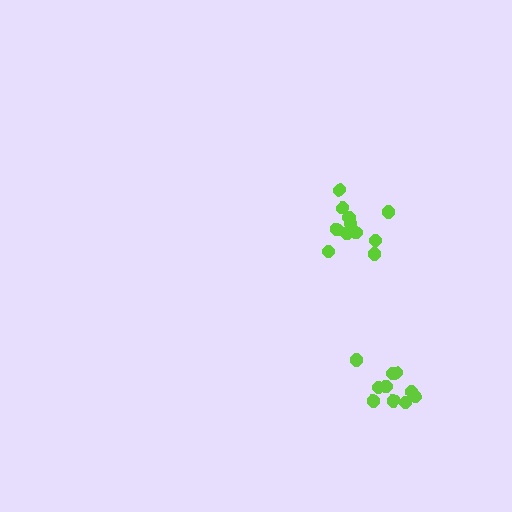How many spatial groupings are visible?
There are 2 spatial groupings.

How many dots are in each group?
Group 1: 11 dots, Group 2: 10 dots (21 total).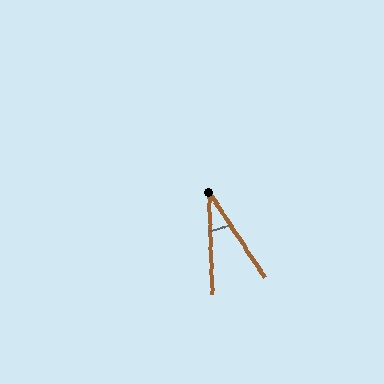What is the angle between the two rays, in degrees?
Approximately 31 degrees.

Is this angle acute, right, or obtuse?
It is acute.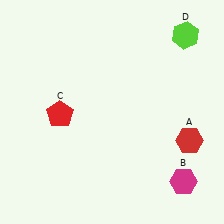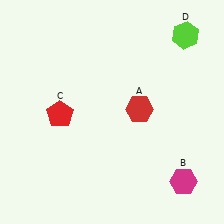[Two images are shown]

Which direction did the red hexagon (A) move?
The red hexagon (A) moved left.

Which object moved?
The red hexagon (A) moved left.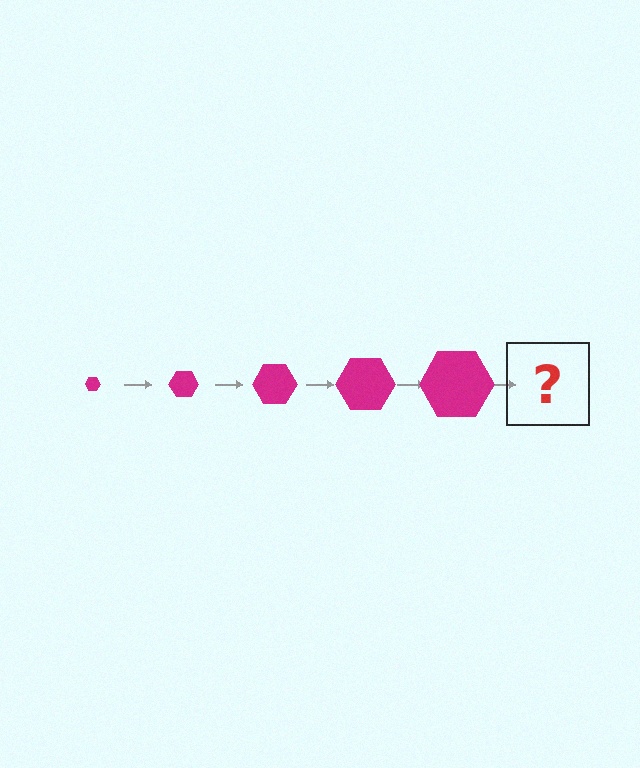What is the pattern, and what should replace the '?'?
The pattern is that the hexagon gets progressively larger each step. The '?' should be a magenta hexagon, larger than the previous one.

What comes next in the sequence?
The next element should be a magenta hexagon, larger than the previous one.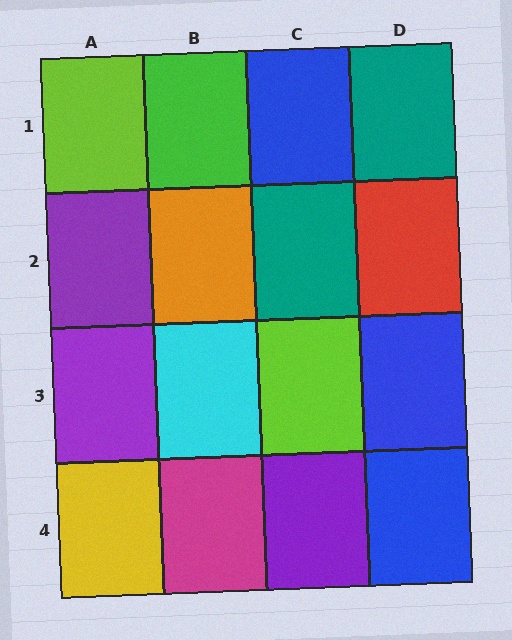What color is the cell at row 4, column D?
Blue.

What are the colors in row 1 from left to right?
Lime, green, blue, teal.